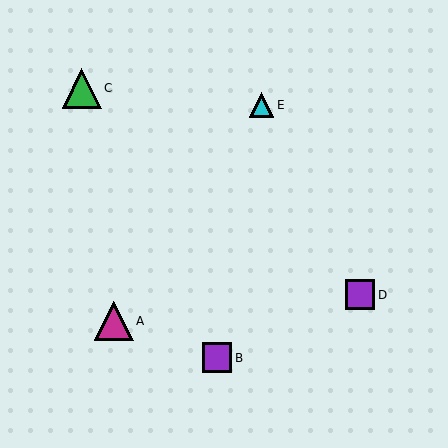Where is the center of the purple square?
The center of the purple square is at (217, 358).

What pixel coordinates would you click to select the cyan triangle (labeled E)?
Click at (262, 105) to select the cyan triangle E.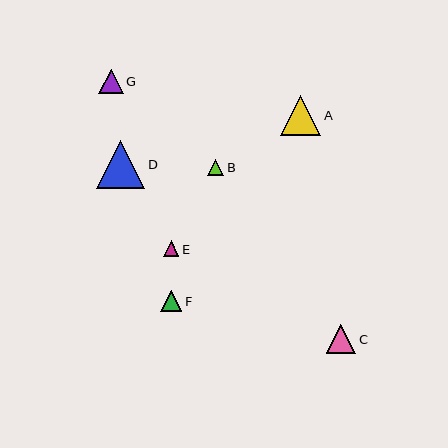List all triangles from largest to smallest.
From largest to smallest: D, A, C, G, F, B, E.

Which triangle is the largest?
Triangle D is the largest with a size of approximately 48 pixels.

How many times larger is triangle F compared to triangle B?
Triangle F is approximately 1.3 times the size of triangle B.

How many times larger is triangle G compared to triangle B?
Triangle G is approximately 1.5 times the size of triangle B.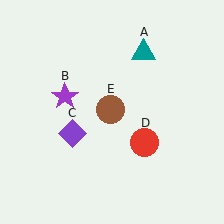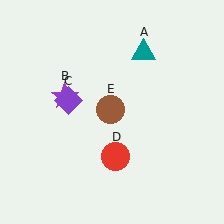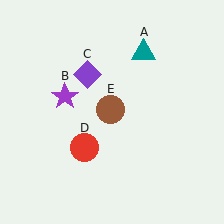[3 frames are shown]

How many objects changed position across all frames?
2 objects changed position: purple diamond (object C), red circle (object D).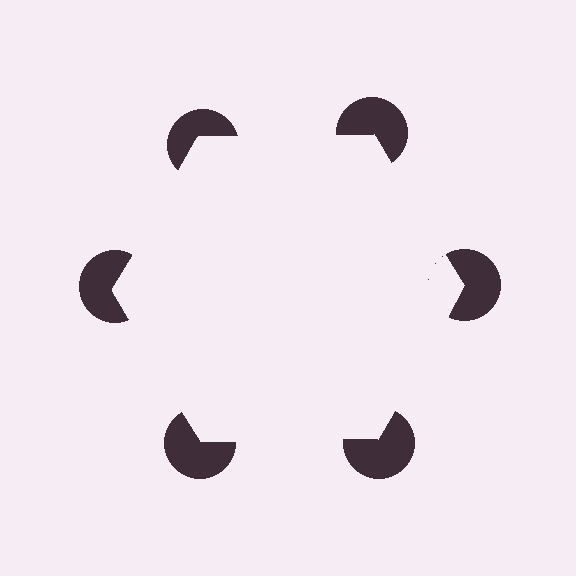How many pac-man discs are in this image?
There are 6 — one at each vertex of the illusory hexagon.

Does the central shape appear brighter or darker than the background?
It typically appears slightly brighter than the background, even though no actual brightness change is drawn.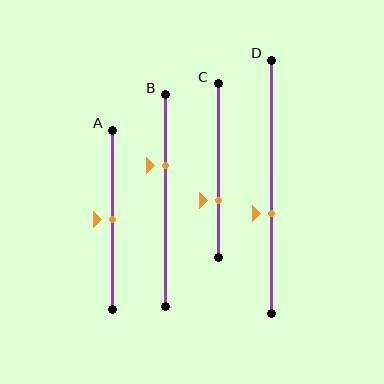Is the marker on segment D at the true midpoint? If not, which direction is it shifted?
No, the marker on segment D is shifted downward by about 10% of the segment length.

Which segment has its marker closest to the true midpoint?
Segment A has its marker closest to the true midpoint.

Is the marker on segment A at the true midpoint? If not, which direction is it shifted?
Yes, the marker on segment A is at the true midpoint.